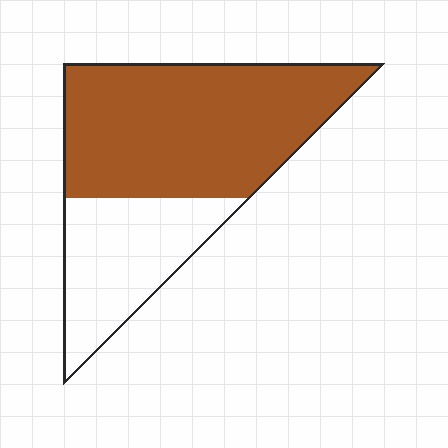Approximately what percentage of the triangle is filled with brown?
Approximately 65%.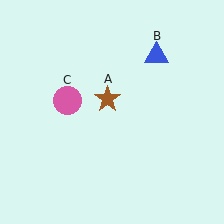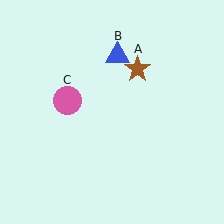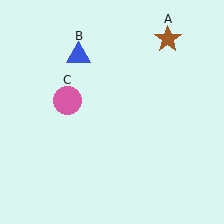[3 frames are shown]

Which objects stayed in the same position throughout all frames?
Pink circle (object C) remained stationary.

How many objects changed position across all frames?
2 objects changed position: brown star (object A), blue triangle (object B).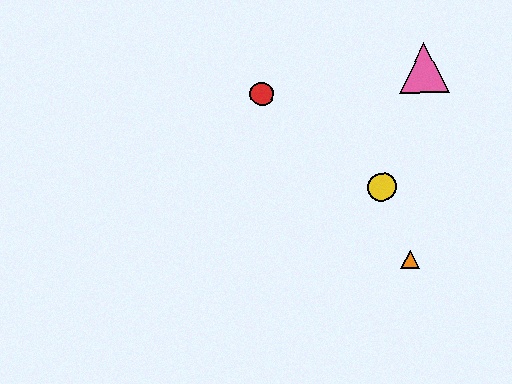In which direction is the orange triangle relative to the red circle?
The orange triangle is below the red circle.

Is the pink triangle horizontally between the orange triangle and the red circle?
No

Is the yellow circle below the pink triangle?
Yes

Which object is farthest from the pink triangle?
The orange triangle is farthest from the pink triangle.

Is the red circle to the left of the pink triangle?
Yes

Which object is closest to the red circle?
The yellow circle is closest to the red circle.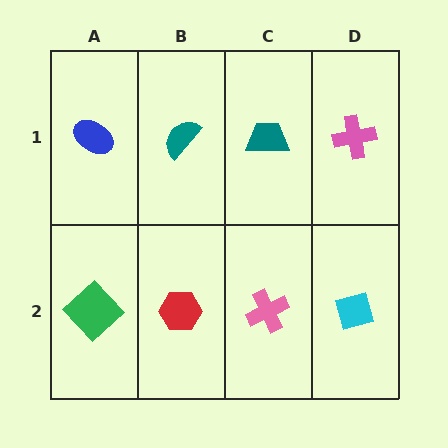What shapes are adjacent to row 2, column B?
A teal semicircle (row 1, column B), a green diamond (row 2, column A), a pink cross (row 2, column C).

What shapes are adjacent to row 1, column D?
A cyan diamond (row 2, column D), a teal trapezoid (row 1, column C).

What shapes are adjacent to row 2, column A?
A blue ellipse (row 1, column A), a red hexagon (row 2, column B).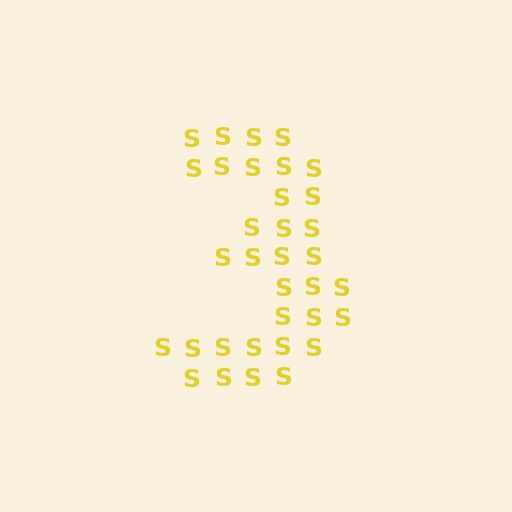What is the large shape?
The large shape is the digit 3.